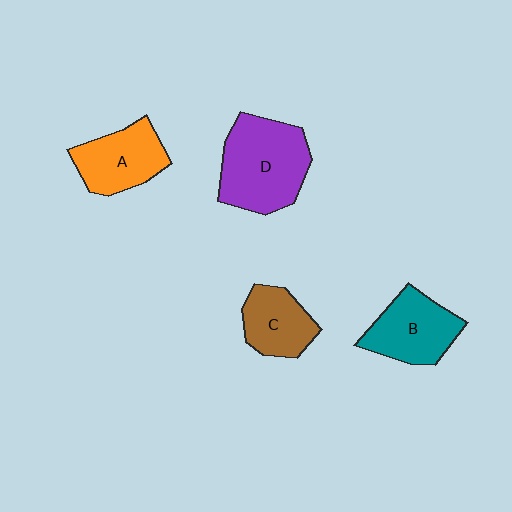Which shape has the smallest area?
Shape C (brown).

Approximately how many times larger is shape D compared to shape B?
Approximately 1.4 times.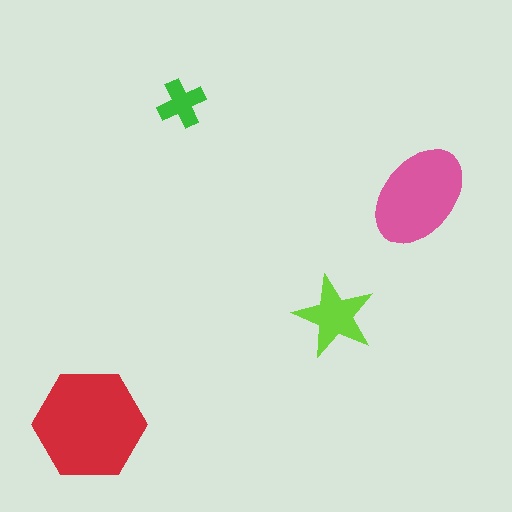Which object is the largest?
The red hexagon.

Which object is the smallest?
The green cross.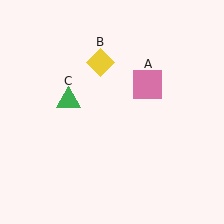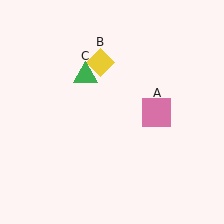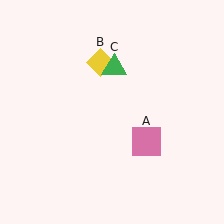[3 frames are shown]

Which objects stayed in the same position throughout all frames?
Yellow diamond (object B) remained stationary.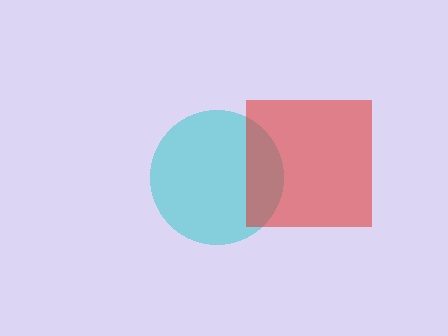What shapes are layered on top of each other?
The layered shapes are: a cyan circle, a red square.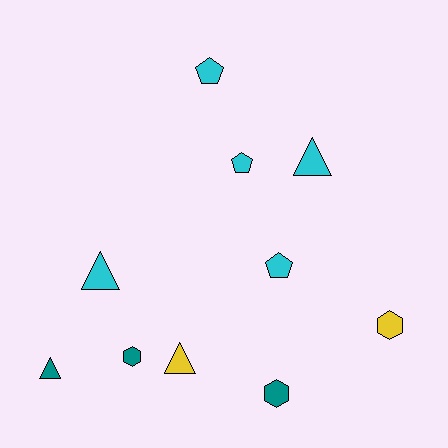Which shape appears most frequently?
Triangle, with 4 objects.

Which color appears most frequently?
Cyan, with 5 objects.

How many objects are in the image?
There are 10 objects.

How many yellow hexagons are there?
There is 1 yellow hexagon.